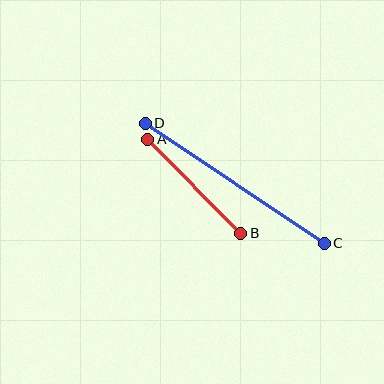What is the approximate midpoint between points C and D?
The midpoint is at approximately (235, 183) pixels.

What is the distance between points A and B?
The distance is approximately 132 pixels.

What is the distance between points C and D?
The distance is approximately 216 pixels.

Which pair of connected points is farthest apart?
Points C and D are farthest apart.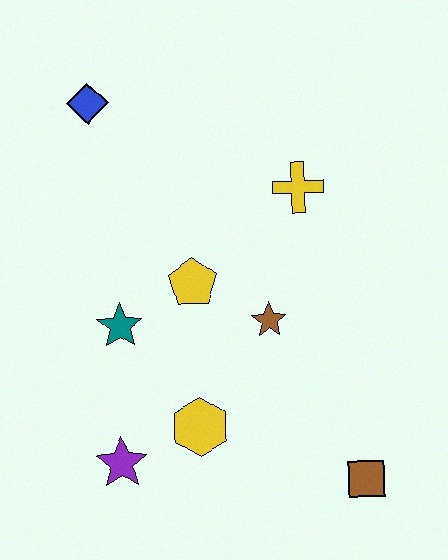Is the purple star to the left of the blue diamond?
No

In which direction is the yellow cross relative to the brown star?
The yellow cross is above the brown star.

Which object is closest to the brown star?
The yellow pentagon is closest to the brown star.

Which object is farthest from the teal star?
The brown square is farthest from the teal star.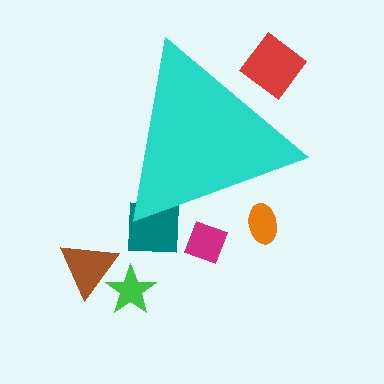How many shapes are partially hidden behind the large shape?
4 shapes are partially hidden.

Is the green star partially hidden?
No, the green star is fully visible.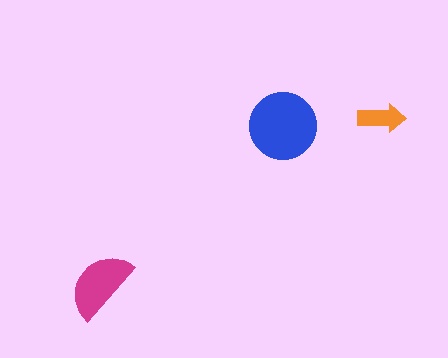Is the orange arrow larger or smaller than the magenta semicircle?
Smaller.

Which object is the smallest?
The orange arrow.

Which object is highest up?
The orange arrow is topmost.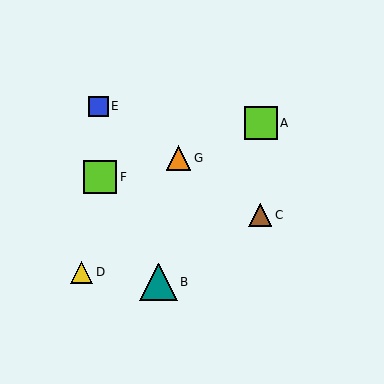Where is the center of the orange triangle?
The center of the orange triangle is at (179, 158).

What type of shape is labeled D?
Shape D is a yellow triangle.